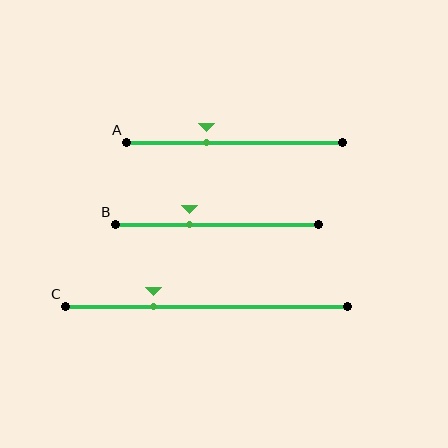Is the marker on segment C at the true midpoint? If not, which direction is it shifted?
No, the marker on segment C is shifted to the left by about 19% of the segment length.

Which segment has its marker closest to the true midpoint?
Segment A has its marker closest to the true midpoint.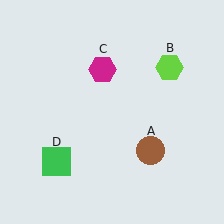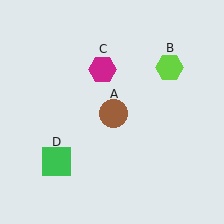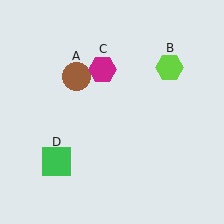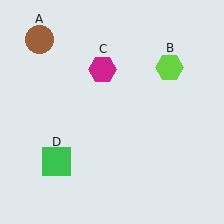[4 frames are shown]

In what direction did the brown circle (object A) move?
The brown circle (object A) moved up and to the left.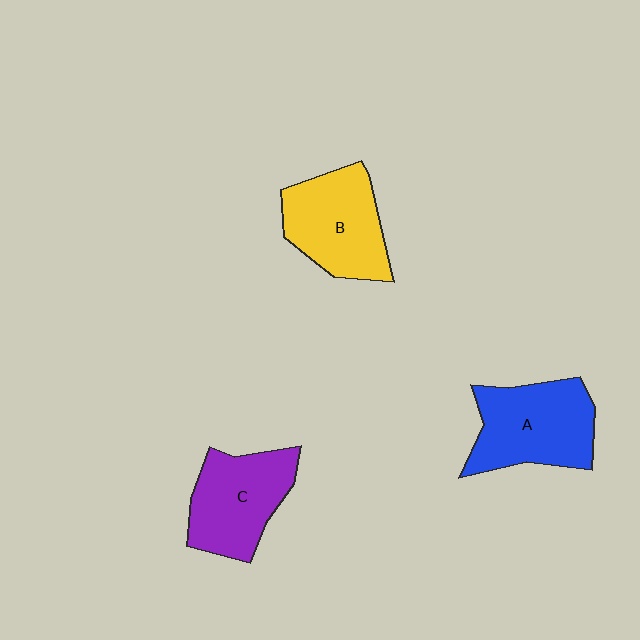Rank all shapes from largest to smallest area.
From largest to smallest: A (blue), B (yellow), C (purple).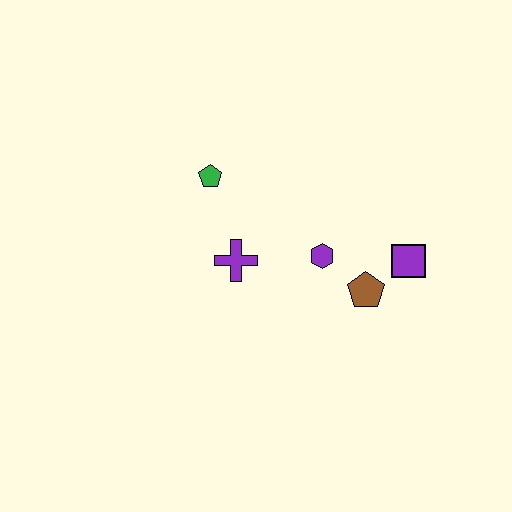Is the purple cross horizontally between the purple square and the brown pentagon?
No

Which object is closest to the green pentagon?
The purple cross is closest to the green pentagon.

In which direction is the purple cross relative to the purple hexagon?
The purple cross is to the left of the purple hexagon.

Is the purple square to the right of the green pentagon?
Yes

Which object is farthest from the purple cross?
The purple square is farthest from the purple cross.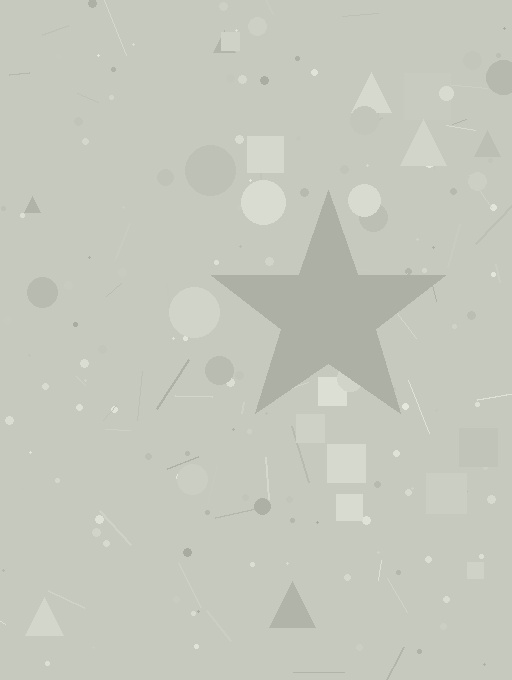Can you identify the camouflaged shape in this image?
The camouflaged shape is a star.